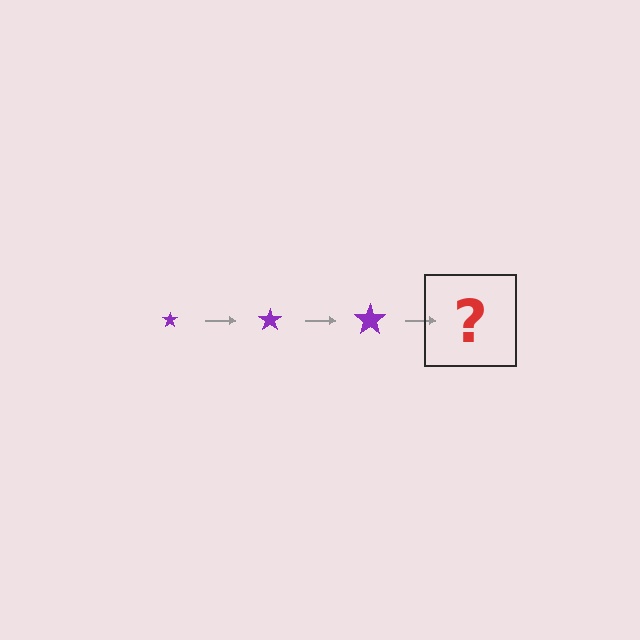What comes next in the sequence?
The next element should be a purple star, larger than the previous one.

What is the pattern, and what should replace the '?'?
The pattern is that the star gets progressively larger each step. The '?' should be a purple star, larger than the previous one.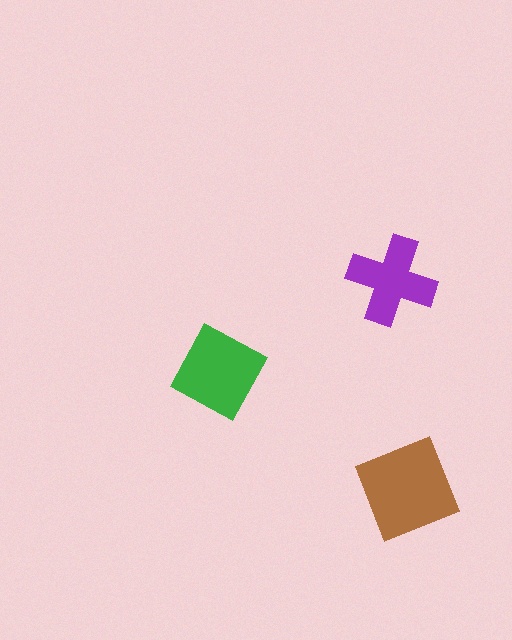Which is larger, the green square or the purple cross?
The green square.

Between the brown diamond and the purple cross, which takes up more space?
The brown diamond.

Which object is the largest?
The brown diamond.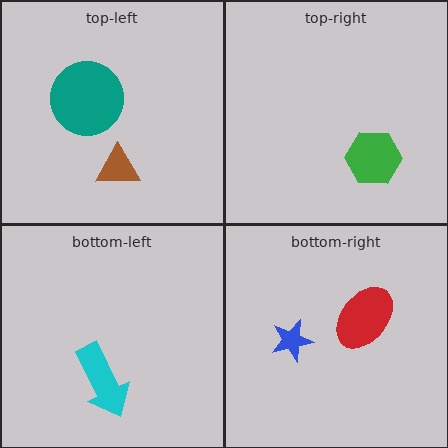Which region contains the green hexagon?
The top-right region.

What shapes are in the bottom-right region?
The blue star, the red ellipse.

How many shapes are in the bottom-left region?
1.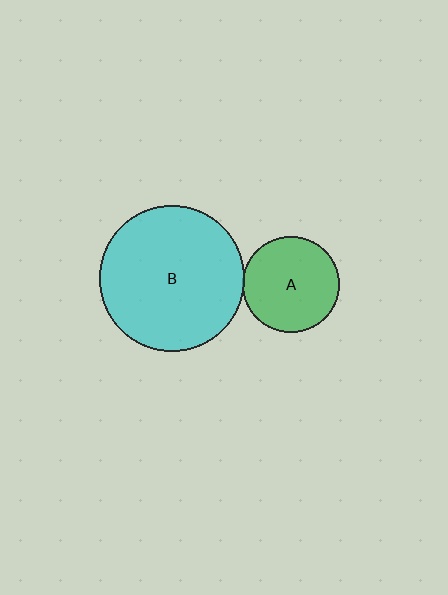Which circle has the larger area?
Circle B (cyan).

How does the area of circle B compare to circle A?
Approximately 2.3 times.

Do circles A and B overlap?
Yes.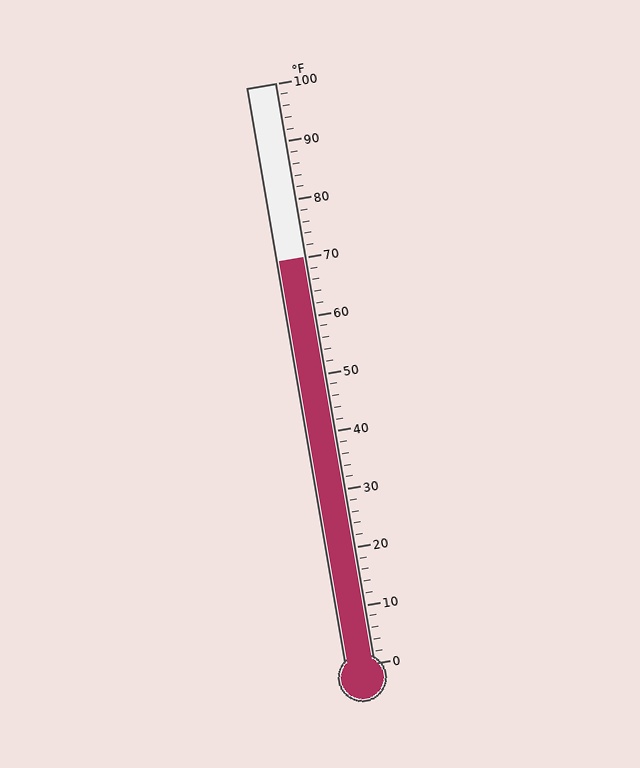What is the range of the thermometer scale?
The thermometer scale ranges from 0°F to 100°F.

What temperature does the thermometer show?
The thermometer shows approximately 70°F.